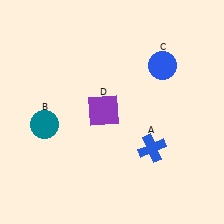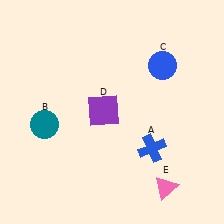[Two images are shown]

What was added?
A pink triangle (E) was added in Image 2.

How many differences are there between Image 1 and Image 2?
There is 1 difference between the two images.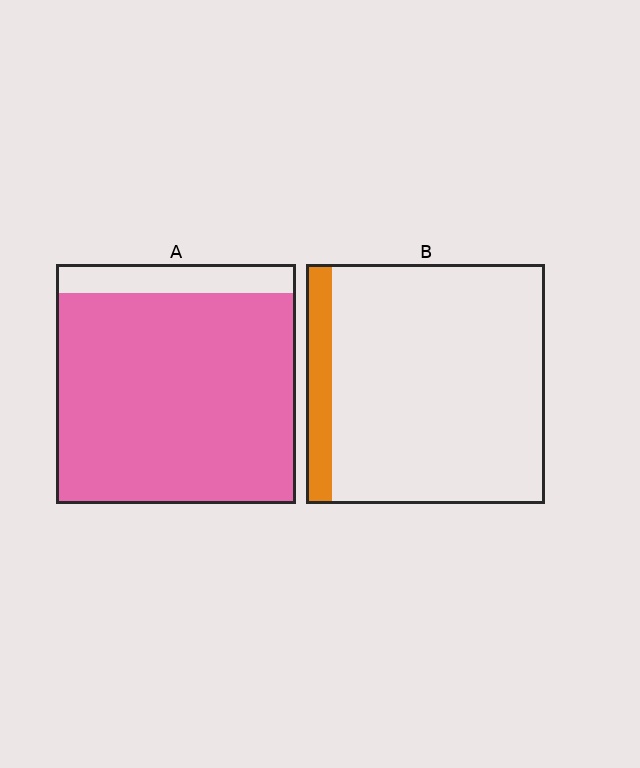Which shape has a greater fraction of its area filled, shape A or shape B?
Shape A.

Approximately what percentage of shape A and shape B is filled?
A is approximately 90% and B is approximately 10%.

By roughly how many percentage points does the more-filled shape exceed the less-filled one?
By roughly 75 percentage points (A over B).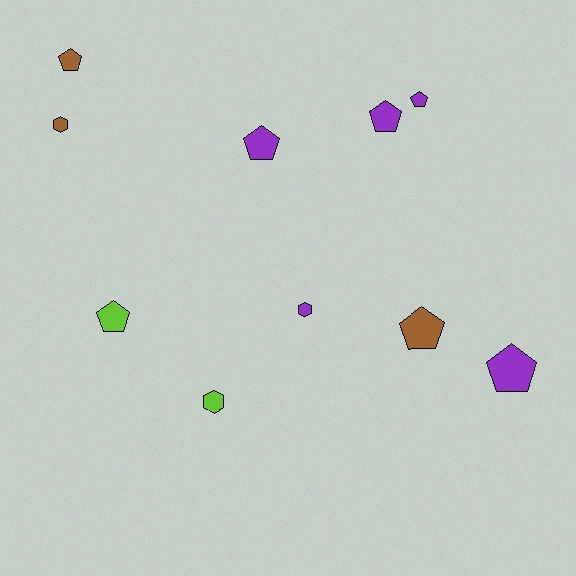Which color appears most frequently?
Purple, with 5 objects.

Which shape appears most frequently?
Pentagon, with 7 objects.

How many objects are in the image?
There are 10 objects.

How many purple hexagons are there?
There is 1 purple hexagon.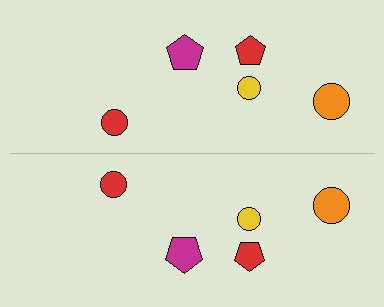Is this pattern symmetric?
Yes, this pattern has bilateral (reflection) symmetry.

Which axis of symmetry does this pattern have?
The pattern has a horizontal axis of symmetry running through the center of the image.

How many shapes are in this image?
There are 10 shapes in this image.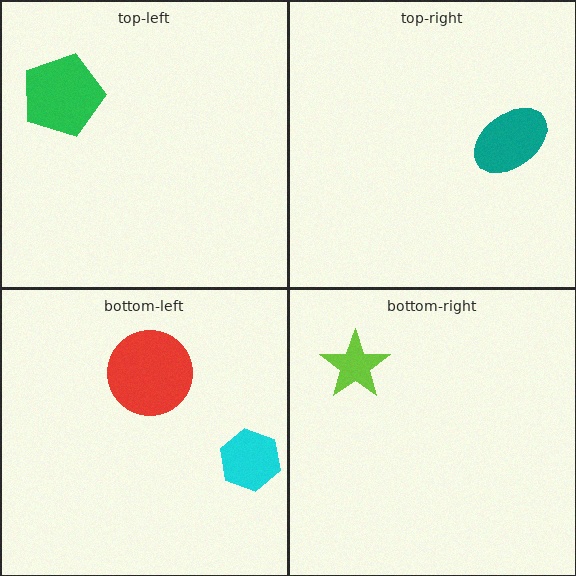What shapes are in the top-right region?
The teal ellipse.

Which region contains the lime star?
The bottom-right region.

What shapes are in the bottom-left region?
The cyan hexagon, the red circle.